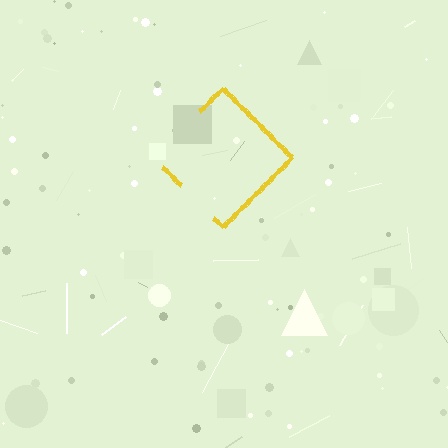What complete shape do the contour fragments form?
The contour fragments form a diamond.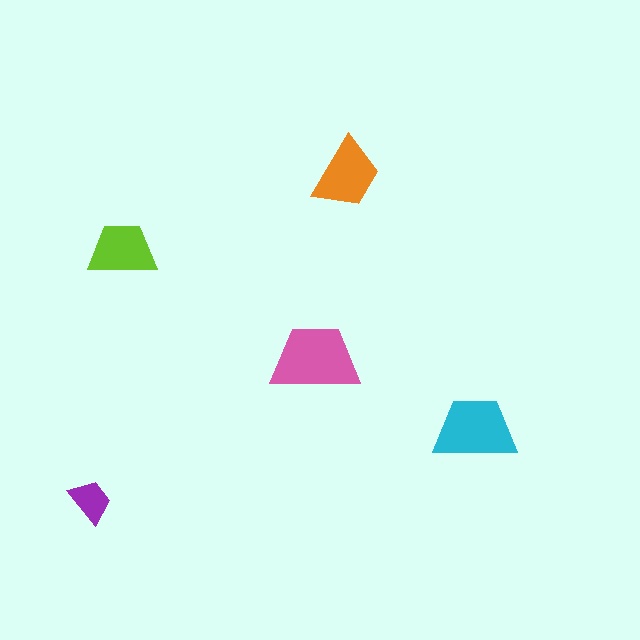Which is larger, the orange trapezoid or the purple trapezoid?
The orange one.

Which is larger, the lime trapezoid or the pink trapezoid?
The pink one.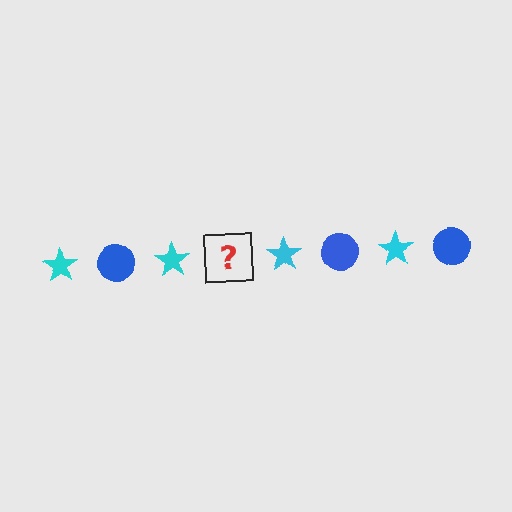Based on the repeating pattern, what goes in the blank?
The blank should be a blue circle.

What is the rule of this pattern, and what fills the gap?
The rule is that the pattern alternates between cyan star and blue circle. The gap should be filled with a blue circle.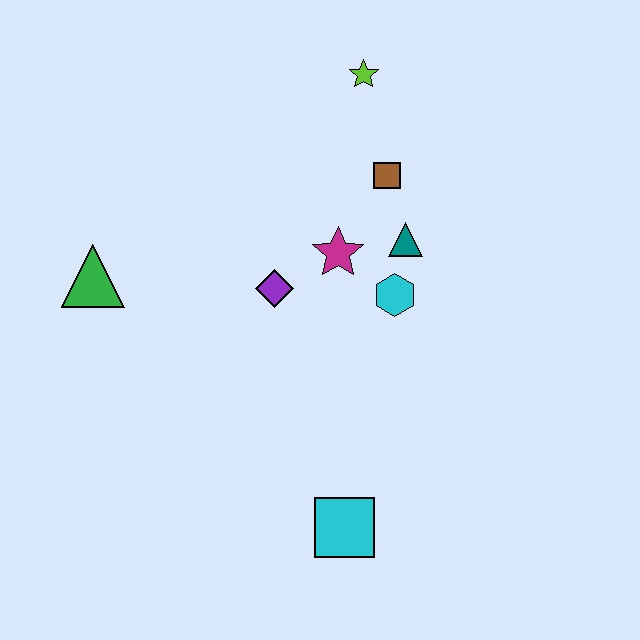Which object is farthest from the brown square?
The cyan square is farthest from the brown square.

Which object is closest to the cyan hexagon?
The teal triangle is closest to the cyan hexagon.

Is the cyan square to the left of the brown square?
Yes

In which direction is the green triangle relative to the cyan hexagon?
The green triangle is to the left of the cyan hexagon.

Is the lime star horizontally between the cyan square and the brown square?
Yes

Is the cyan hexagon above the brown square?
No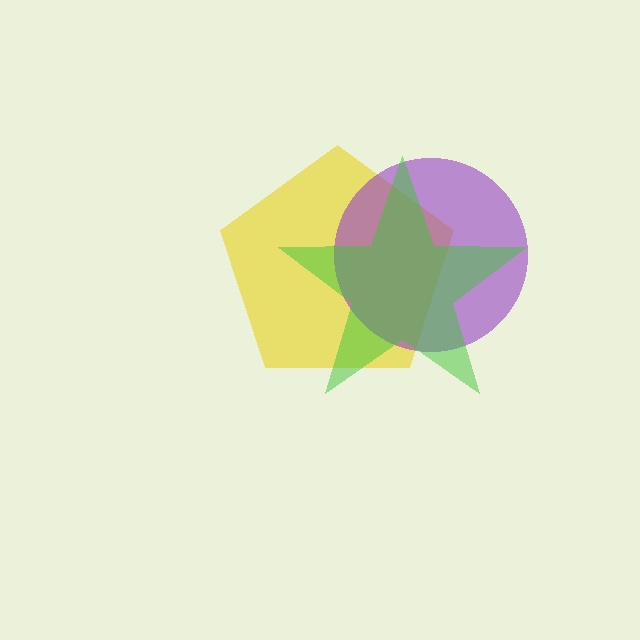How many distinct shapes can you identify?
There are 3 distinct shapes: a yellow pentagon, a purple circle, a green star.